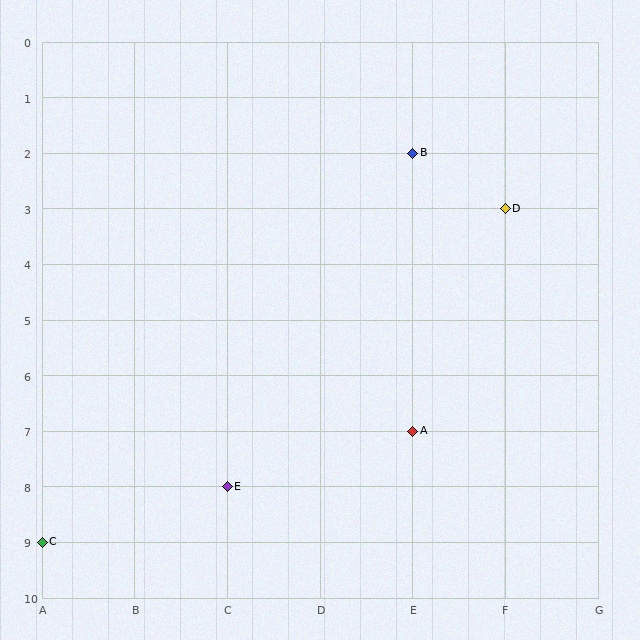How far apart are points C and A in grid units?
Points C and A are 4 columns and 2 rows apart (about 4.5 grid units diagonally).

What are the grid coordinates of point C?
Point C is at grid coordinates (A, 9).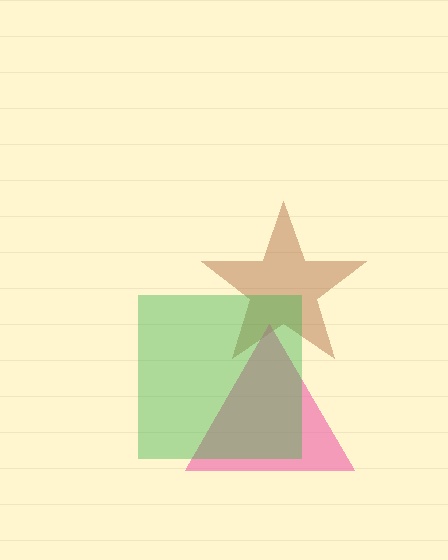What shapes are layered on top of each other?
The layered shapes are: a brown star, a pink triangle, a green square.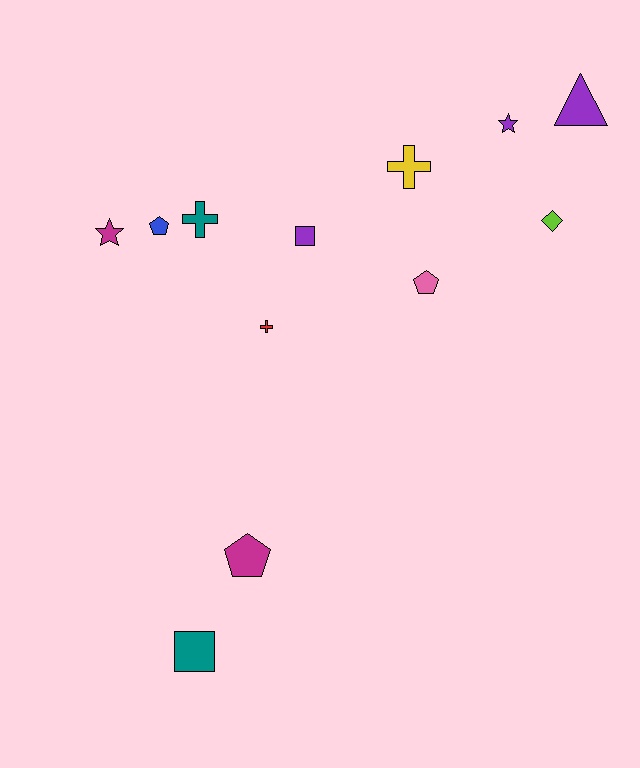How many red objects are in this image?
There is 1 red object.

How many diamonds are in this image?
There is 1 diamond.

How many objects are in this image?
There are 12 objects.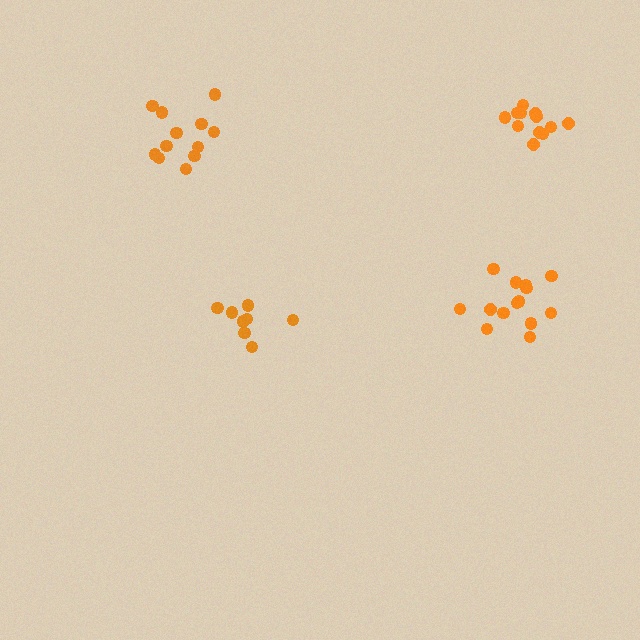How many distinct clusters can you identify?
There are 4 distinct clusters.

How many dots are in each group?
Group 1: 8 dots, Group 2: 14 dots, Group 3: 12 dots, Group 4: 12 dots (46 total).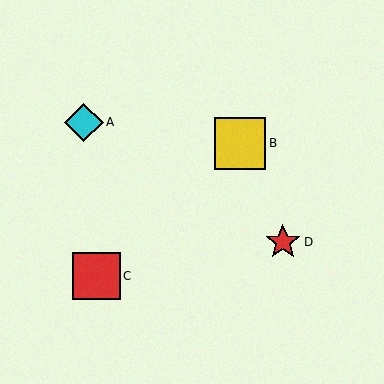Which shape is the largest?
The yellow square (labeled B) is the largest.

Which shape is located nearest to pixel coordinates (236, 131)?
The yellow square (labeled B) at (240, 143) is nearest to that location.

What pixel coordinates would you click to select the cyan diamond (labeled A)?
Click at (84, 122) to select the cyan diamond A.